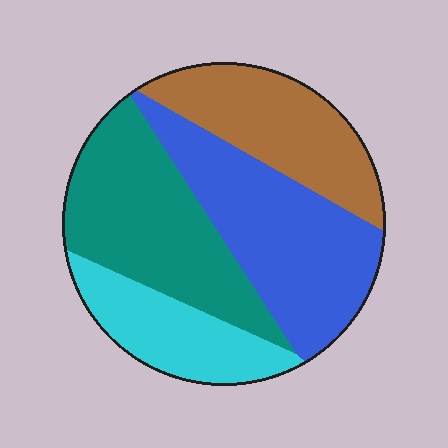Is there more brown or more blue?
Blue.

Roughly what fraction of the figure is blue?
Blue covers 31% of the figure.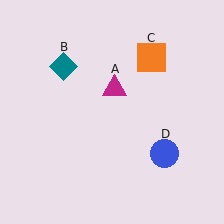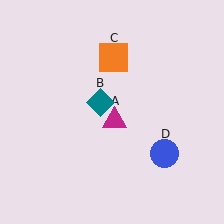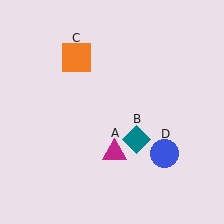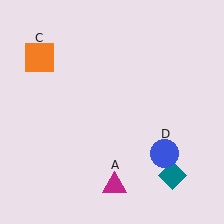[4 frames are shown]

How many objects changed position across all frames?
3 objects changed position: magenta triangle (object A), teal diamond (object B), orange square (object C).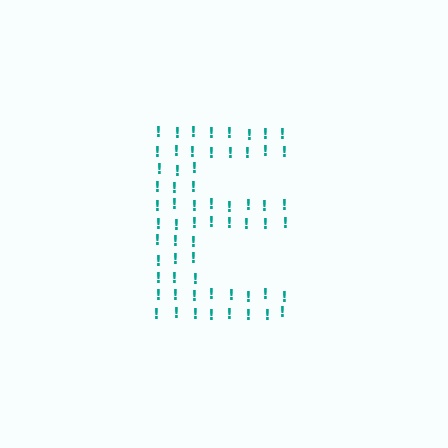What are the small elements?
The small elements are exclamation marks.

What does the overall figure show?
The overall figure shows the letter E.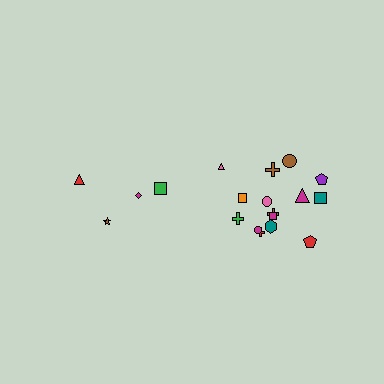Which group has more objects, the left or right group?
The right group.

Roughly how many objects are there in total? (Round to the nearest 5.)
Roughly 20 objects in total.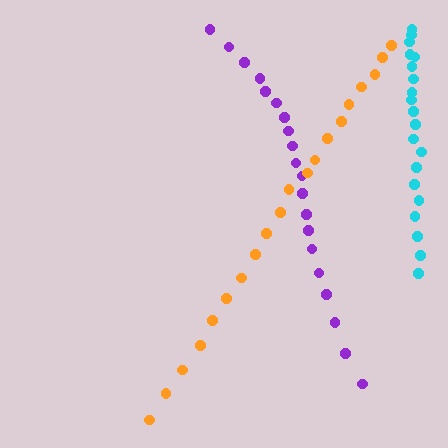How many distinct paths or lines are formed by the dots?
There are 3 distinct paths.